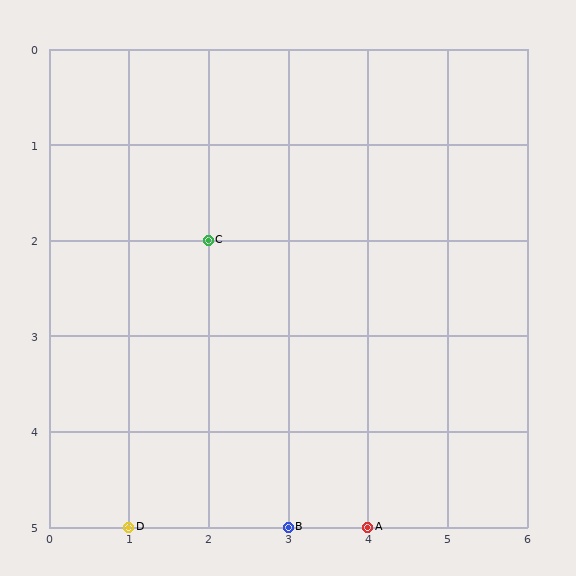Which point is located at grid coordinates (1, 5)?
Point D is at (1, 5).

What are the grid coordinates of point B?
Point B is at grid coordinates (3, 5).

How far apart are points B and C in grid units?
Points B and C are 1 column and 3 rows apart (about 3.2 grid units diagonally).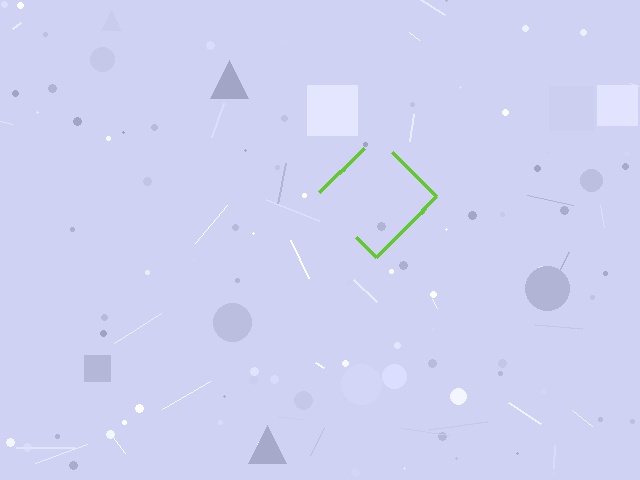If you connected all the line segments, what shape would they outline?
They would outline a diamond.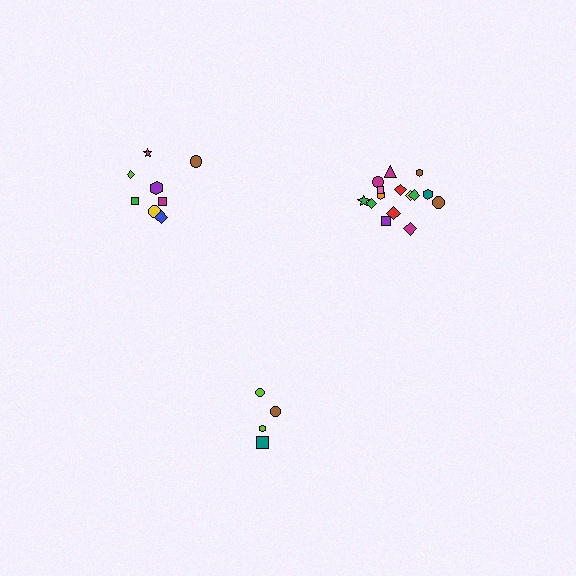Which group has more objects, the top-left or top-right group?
The top-right group.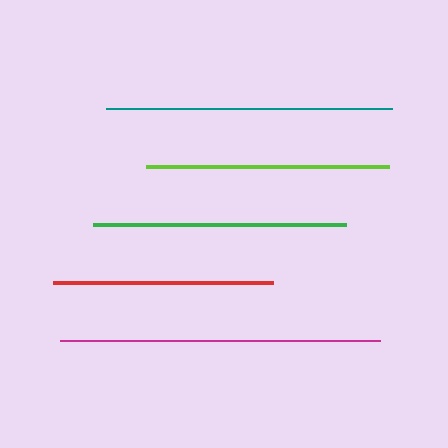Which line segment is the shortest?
The red line is the shortest at approximately 220 pixels.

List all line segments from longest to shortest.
From longest to shortest: magenta, teal, green, lime, red.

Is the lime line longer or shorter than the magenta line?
The magenta line is longer than the lime line.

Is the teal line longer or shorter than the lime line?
The teal line is longer than the lime line.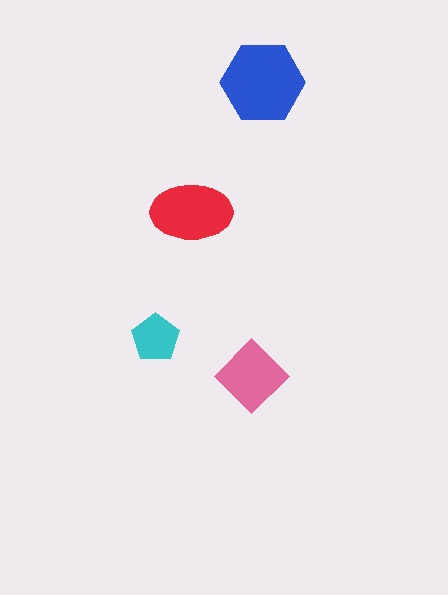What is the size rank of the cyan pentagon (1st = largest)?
4th.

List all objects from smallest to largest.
The cyan pentagon, the pink diamond, the red ellipse, the blue hexagon.